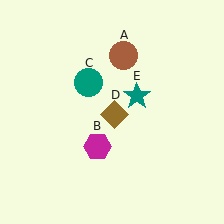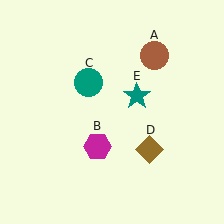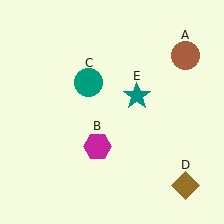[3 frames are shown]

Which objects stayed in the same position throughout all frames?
Magenta hexagon (object B) and teal circle (object C) and teal star (object E) remained stationary.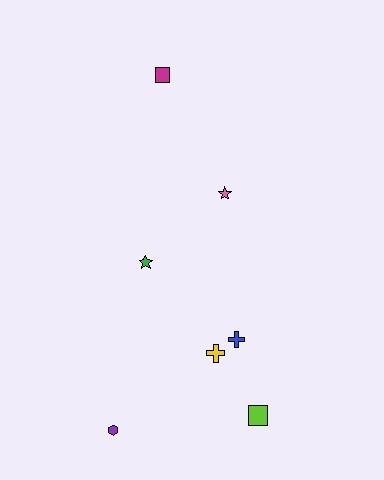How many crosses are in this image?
There are 2 crosses.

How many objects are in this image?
There are 7 objects.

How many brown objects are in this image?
There are no brown objects.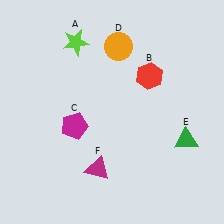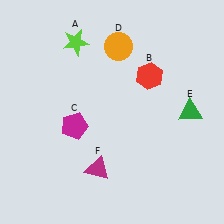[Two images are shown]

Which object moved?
The green triangle (E) moved up.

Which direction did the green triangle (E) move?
The green triangle (E) moved up.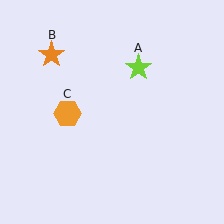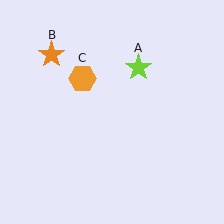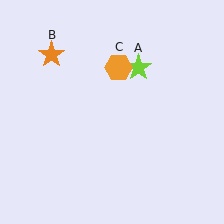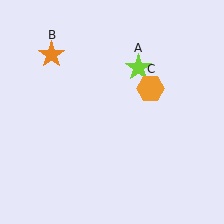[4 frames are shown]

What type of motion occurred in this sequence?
The orange hexagon (object C) rotated clockwise around the center of the scene.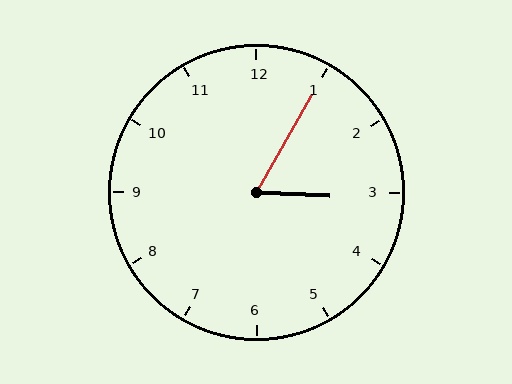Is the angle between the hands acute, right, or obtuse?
It is acute.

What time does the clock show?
3:05.